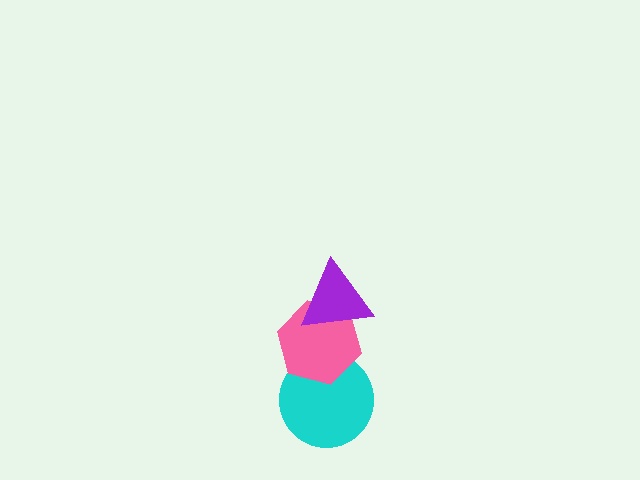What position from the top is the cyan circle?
The cyan circle is 3rd from the top.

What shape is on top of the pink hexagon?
The purple triangle is on top of the pink hexagon.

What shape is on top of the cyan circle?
The pink hexagon is on top of the cyan circle.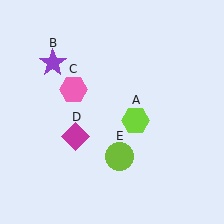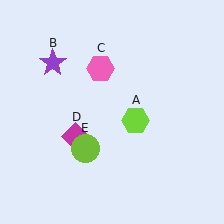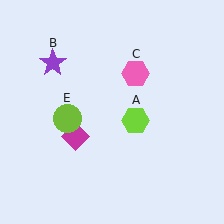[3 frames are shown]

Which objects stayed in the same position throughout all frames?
Lime hexagon (object A) and purple star (object B) and magenta diamond (object D) remained stationary.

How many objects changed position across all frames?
2 objects changed position: pink hexagon (object C), lime circle (object E).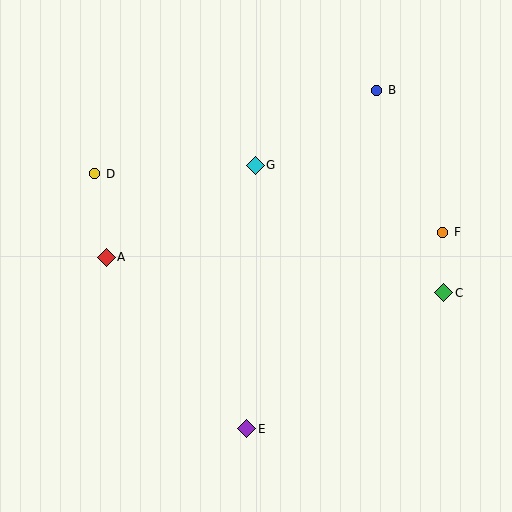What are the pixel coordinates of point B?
Point B is at (377, 91).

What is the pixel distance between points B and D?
The distance between B and D is 294 pixels.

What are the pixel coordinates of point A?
Point A is at (106, 257).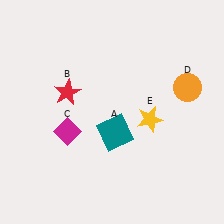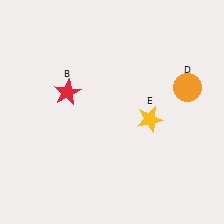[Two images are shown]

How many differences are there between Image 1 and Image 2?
There are 2 differences between the two images.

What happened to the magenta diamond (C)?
The magenta diamond (C) was removed in Image 2. It was in the bottom-left area of Image 1.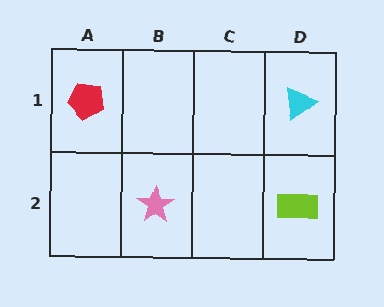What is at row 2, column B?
A pink star.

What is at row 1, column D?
A cyan triangle.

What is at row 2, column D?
A lime rectangle.